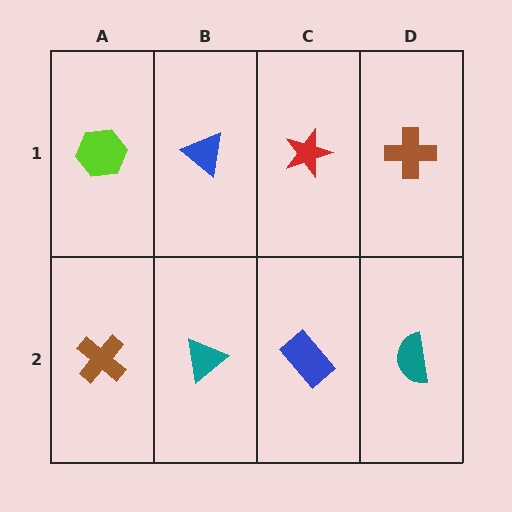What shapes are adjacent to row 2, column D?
A brown cross (row 1, column D), a blue rectangle (row 2, column C).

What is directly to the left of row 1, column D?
A red star.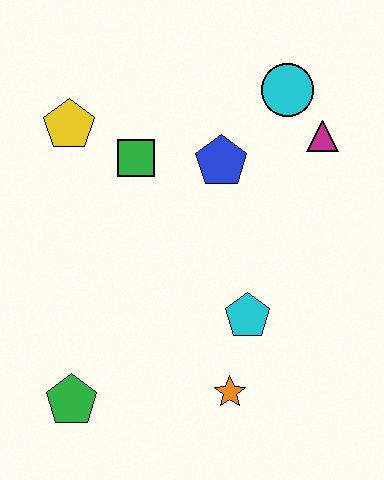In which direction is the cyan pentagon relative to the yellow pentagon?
The cyan pentagon is below the yellow pentagon.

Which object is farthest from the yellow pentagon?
The orange star is farthest from the yellow pentagon.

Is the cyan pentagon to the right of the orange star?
Yes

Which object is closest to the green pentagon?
The orange star is closest to the green pentagon.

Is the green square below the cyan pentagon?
No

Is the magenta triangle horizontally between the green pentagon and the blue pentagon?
No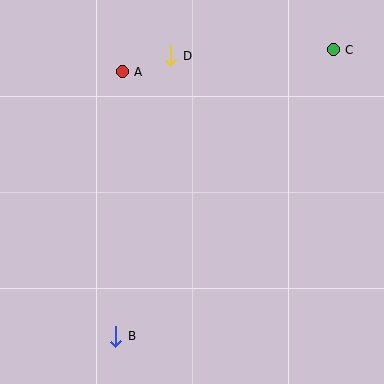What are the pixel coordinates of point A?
Point A is at (122, 72).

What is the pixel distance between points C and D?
The distance between C and D is 163 pixels.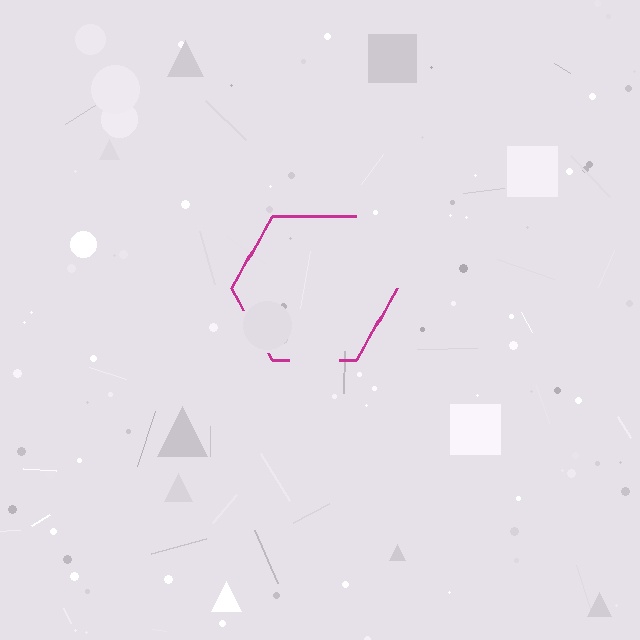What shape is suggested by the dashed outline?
The dashed outline suggests a hexagon.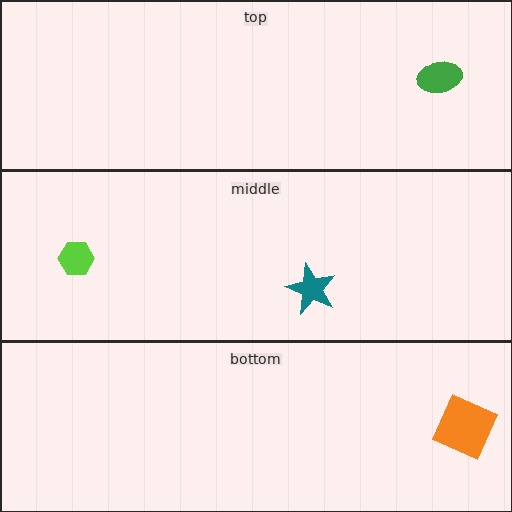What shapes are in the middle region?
The teal star, the lime hexagon.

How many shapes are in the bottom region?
1.